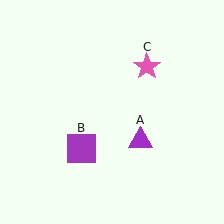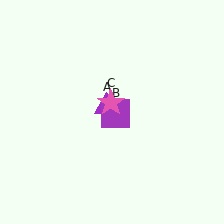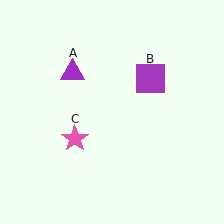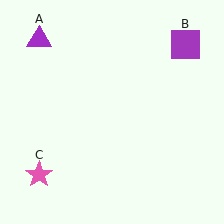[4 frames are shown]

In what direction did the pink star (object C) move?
The pink star (object C) moved down and to the left.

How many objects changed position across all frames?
3 objects changed position: purple triangle (object A), purple square (object B), pink star (object C).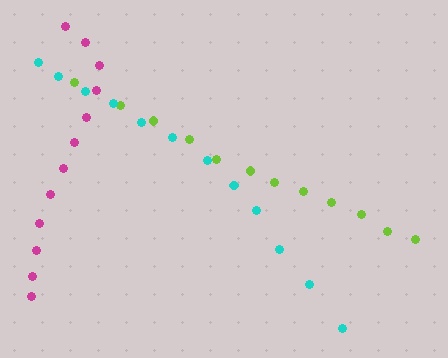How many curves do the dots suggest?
There are 3 distinct paths.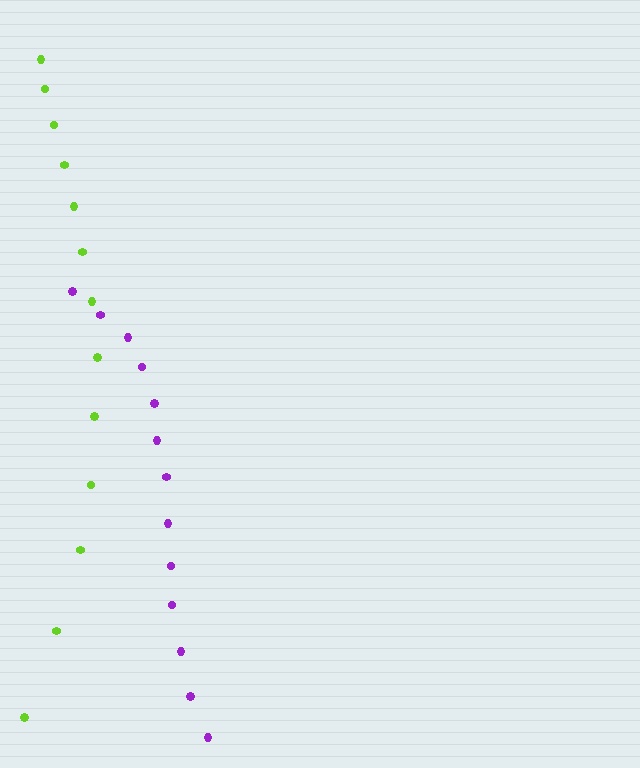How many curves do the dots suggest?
There are 2 distinct paths.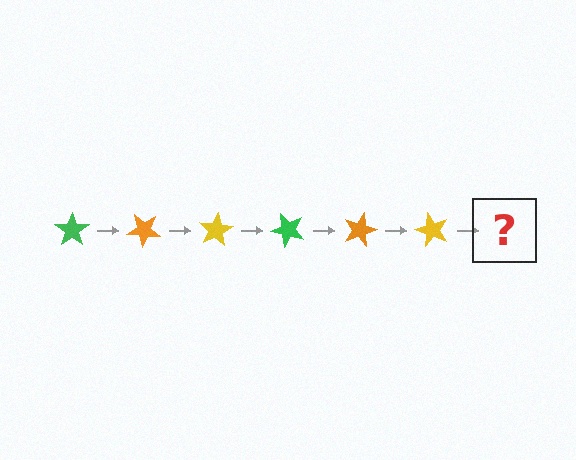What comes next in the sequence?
The next element should be a green star, rotated 240 degrees from the start.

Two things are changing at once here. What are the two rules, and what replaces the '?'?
The two rules are that it rotates 40 degrees each step and the color cycles through green, orange, and yellow. The '?' should be a green star, rotated 240 degrees from the start.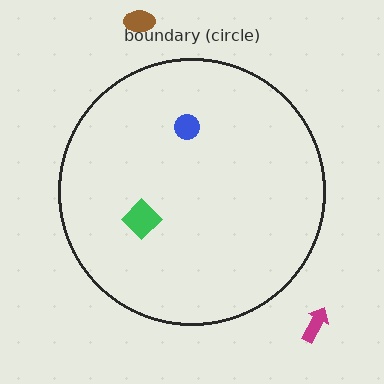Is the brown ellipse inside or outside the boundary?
Outside.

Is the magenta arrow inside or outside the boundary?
Outside.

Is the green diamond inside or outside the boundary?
Inside.